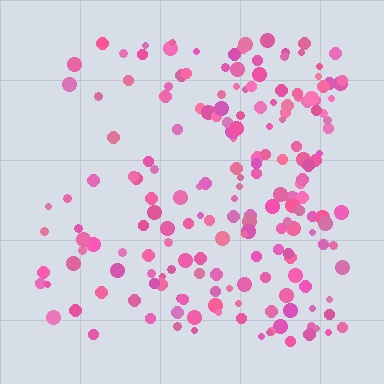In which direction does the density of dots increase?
From left to right, with the right side densest.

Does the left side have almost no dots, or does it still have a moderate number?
Still a moderate number, just noticeably fewer than the right.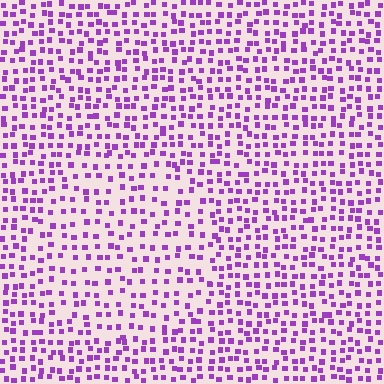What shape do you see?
I see a circle.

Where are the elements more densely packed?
The elements are more densely packed outside the circle boundary.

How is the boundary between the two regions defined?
The boundary is defined by a change in element density (approximately 1.5x ratio). All elements are the same color, size, and shape.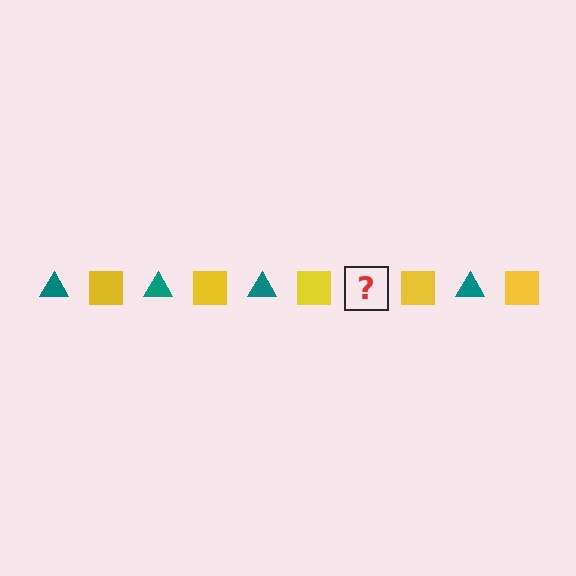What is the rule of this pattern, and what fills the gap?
The rule is that the pattern alternates between teal triangle and yellow square. The gap should be filled with a teal triangle.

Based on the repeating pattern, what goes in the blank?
The blank should be a teal triangle.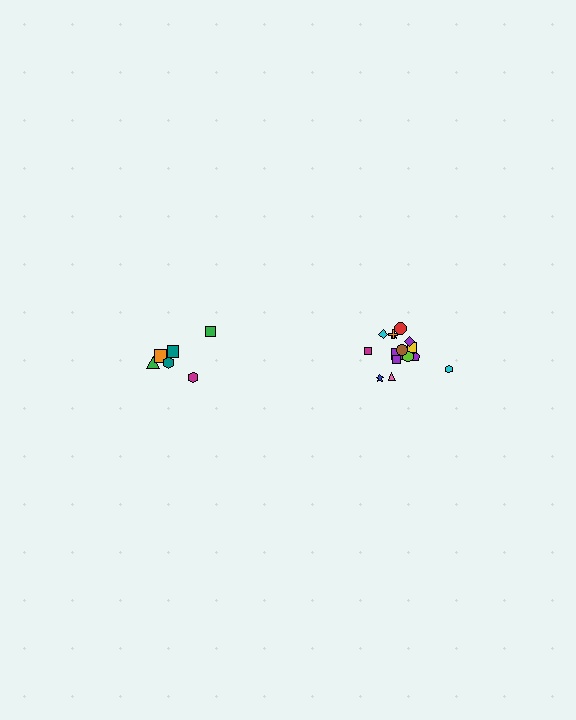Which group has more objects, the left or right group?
The right group.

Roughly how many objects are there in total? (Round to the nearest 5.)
Roughly 20 objects in total.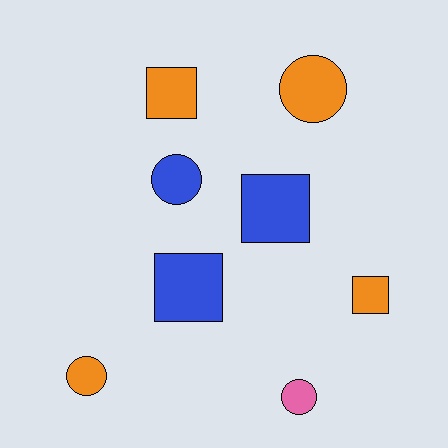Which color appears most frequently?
Orange, with 4 objects.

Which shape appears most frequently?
Circle, with 4 objects.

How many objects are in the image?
There are 8 objects.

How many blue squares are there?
There are 2 blue squares.